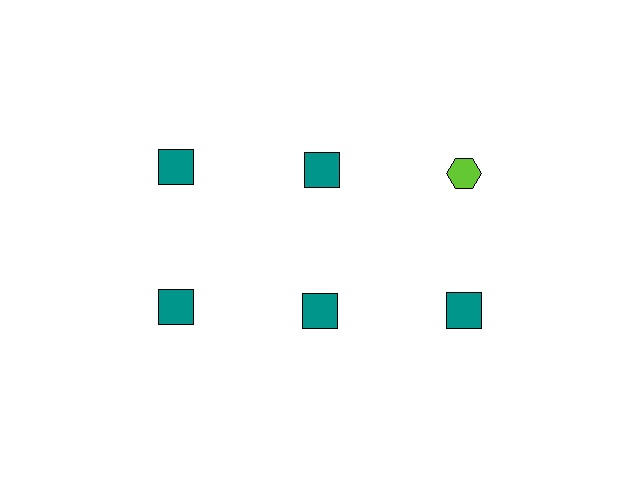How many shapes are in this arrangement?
There are 6 shapes arranged in a grid pattern.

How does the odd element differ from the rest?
It differs in both color (lime instead of teal) and shape (hexagon instead of square).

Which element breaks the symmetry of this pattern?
The lime hexagon in the top row, center column breaks the symmetry. All other shapes are teal squares.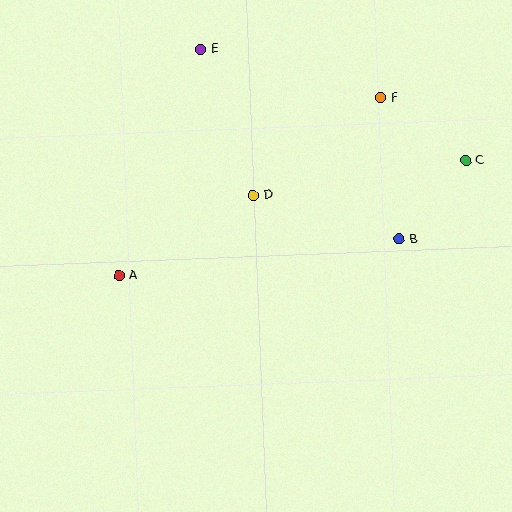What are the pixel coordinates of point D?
Point D is at (253, 195).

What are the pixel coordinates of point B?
Point B is at (399, 239).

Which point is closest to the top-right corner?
Point F is closest to the top-right corner.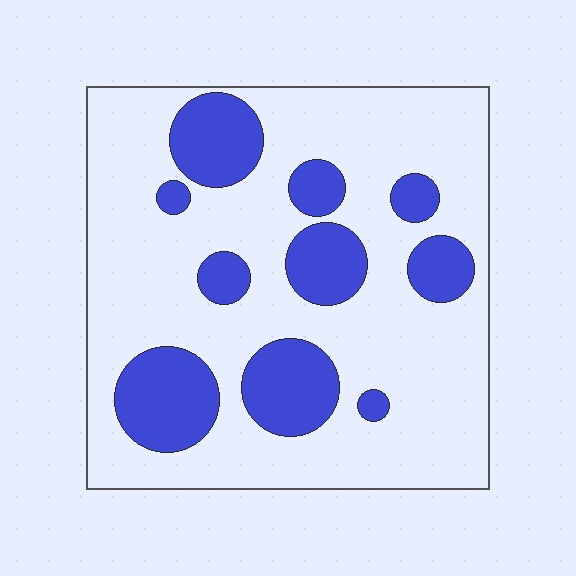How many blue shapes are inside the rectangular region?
10.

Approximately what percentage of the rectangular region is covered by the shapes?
Approximately 25%.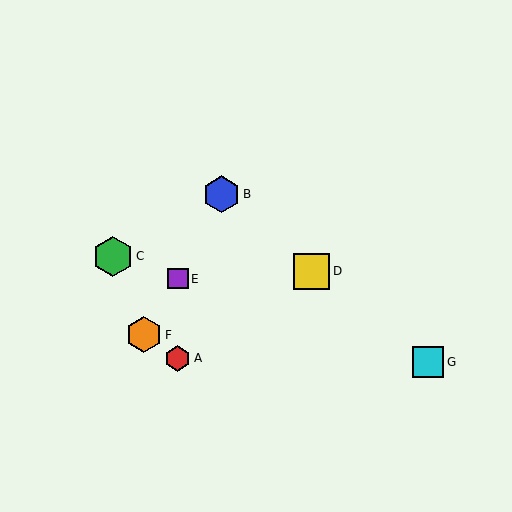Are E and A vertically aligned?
Yes, both are at x≈178.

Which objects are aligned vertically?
Objects A, E are aligned vertically.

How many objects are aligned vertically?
2 objects (A, E) are aligned vertically.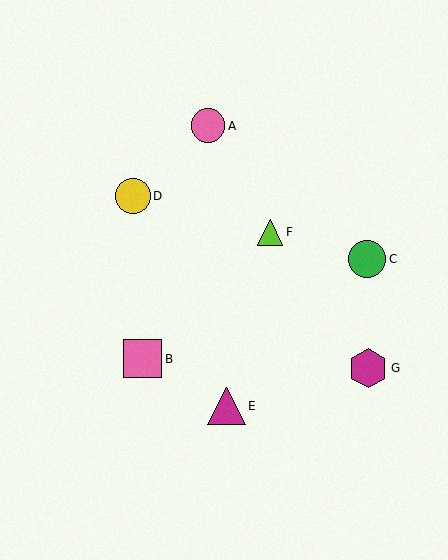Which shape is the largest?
The magenta hexagon (labeled G) is the largest.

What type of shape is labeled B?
Shape B is a pink square.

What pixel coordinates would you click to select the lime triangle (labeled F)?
Click at (270, 232) to select the lime triangle F.